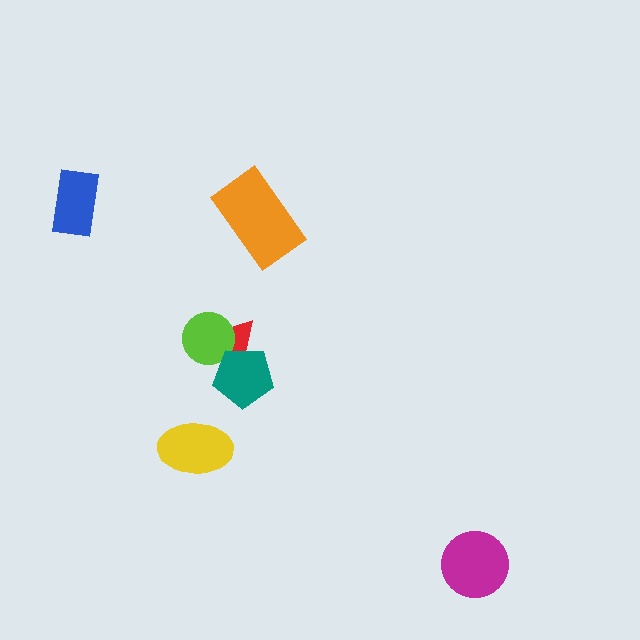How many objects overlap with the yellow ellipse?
0 objects overlap with the yellow ellipse.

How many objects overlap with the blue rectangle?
0 objects overlap with the blue rectangle.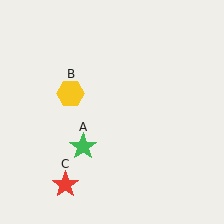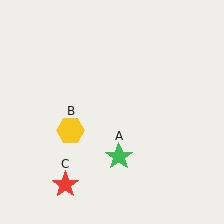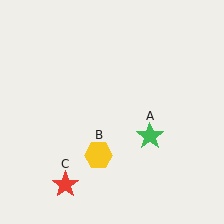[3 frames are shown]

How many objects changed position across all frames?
2 objects changed position: green star (object A), yellow hexagon (object B).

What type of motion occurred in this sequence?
The green star (object A), yellow hexagon (object B) rotated counterclockwise around the center of the scene.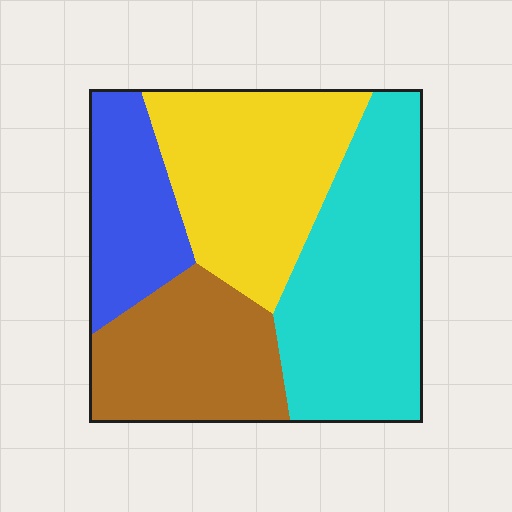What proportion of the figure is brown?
Brown covers 22% of the figure.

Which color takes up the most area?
Cyan, at roughly 35%.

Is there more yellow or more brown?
Yellow.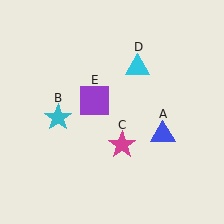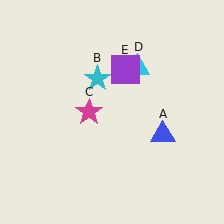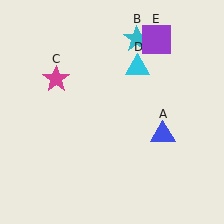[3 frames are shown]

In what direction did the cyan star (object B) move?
The cyan star (object B) moved up and to the right.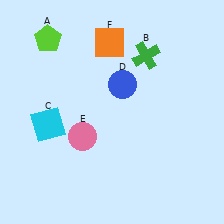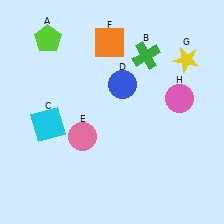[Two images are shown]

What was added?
A yellow star (G), a pink circle (H) were added in Image 2.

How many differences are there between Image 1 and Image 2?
There are 2 differences between the two images.